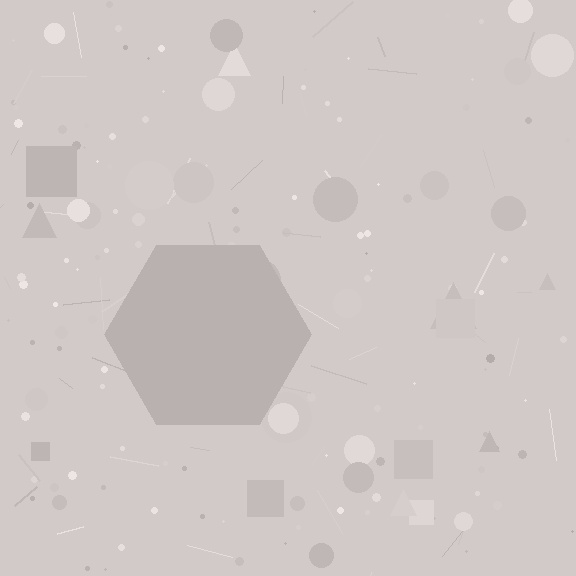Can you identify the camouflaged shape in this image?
The camouflaged shape is a hexagon.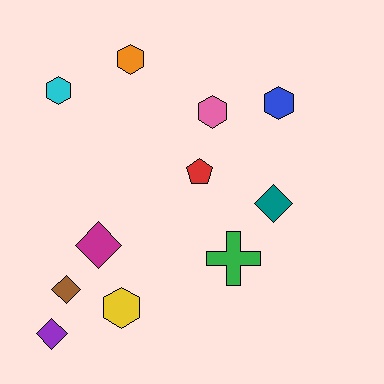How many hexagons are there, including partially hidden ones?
There are 5 hexagons.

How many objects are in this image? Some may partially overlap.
There are 11 objects.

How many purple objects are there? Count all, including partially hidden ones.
There is 1 purple object.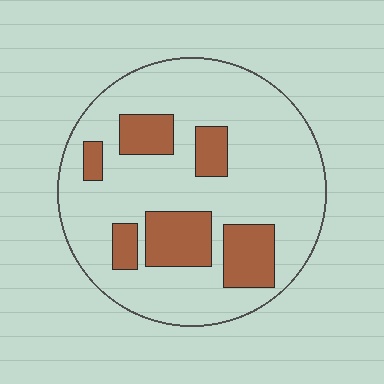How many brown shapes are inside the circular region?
6.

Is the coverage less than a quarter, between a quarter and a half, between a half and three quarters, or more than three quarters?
Less than a quarter.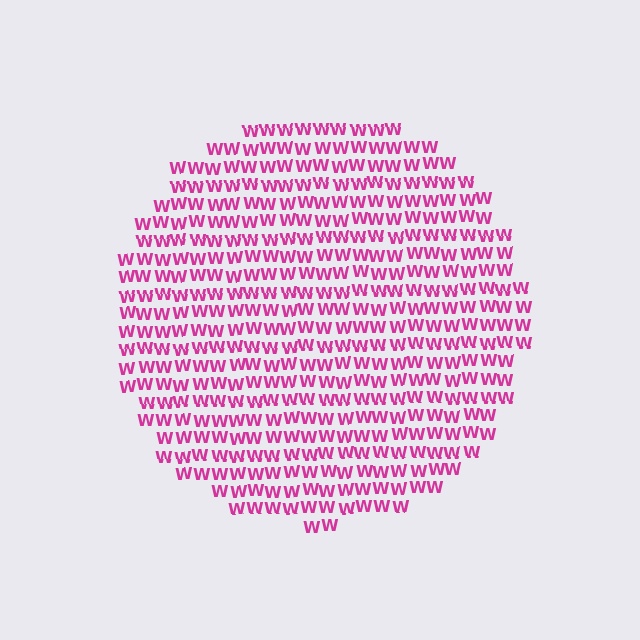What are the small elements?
The small elements are letter W's.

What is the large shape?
The large shape is a circle.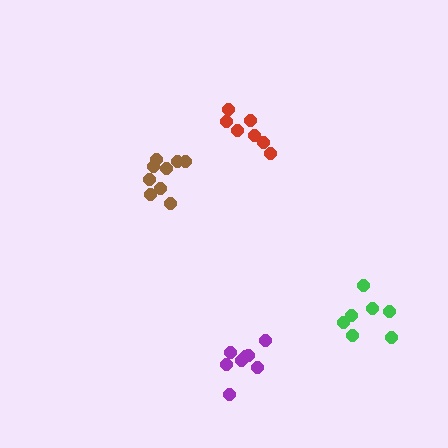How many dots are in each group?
Group 1: 7 dots, Group 2: 8 dots, Group 3: 9 dots, Group 4: 7 dots (31 total).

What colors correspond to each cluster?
The clusters are colored: red, purple, brown, green.